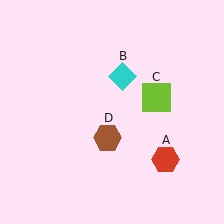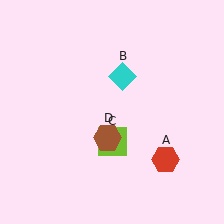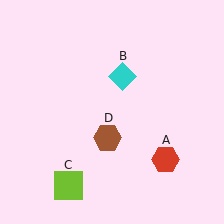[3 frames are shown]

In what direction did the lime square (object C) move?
The lime square (object C) moved down and to the left.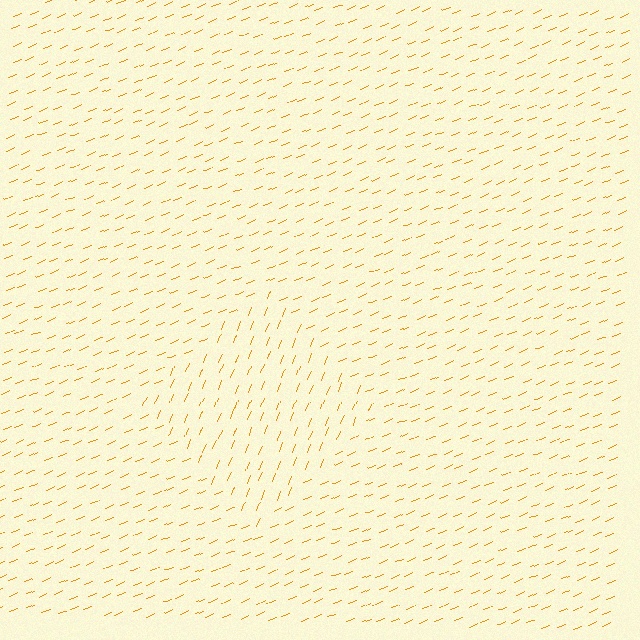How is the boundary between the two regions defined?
The boundary is defined purely by a change in line orientation (approximately 45 degrees difference). All lines are the same color and thickness.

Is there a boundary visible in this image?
Yes, there is a texture boundary formed by a change in line orientation.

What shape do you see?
I see a diamond.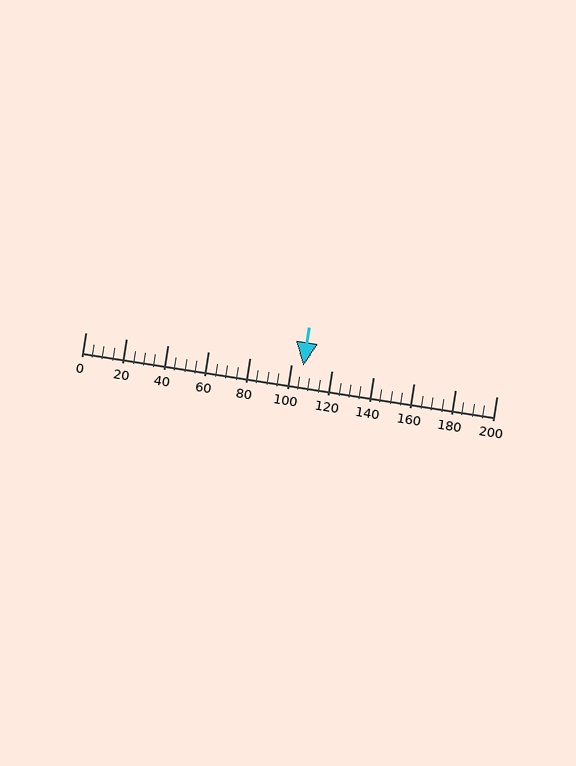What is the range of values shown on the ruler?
The ruler shows values from 0 to 200.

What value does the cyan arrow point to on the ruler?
The cyan arrow points to approximately 106.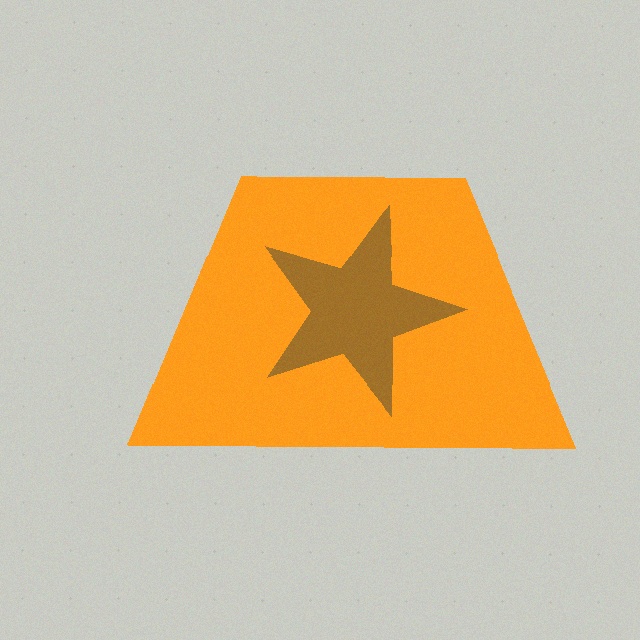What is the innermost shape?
The brown star.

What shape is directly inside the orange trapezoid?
The brown star.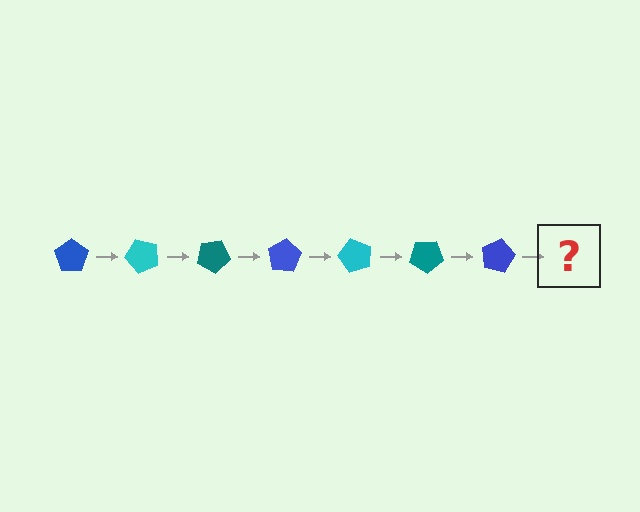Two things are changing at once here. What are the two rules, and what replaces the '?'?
The two rules are that it rotates 50 degrees each step and the color cycles through blue, cyan, and teal. The '?' should be a cyan pentagon, rotated 350 degrees from the start.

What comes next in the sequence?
The next element should be a cyan pentagon, rotated 350 degrees from the start.